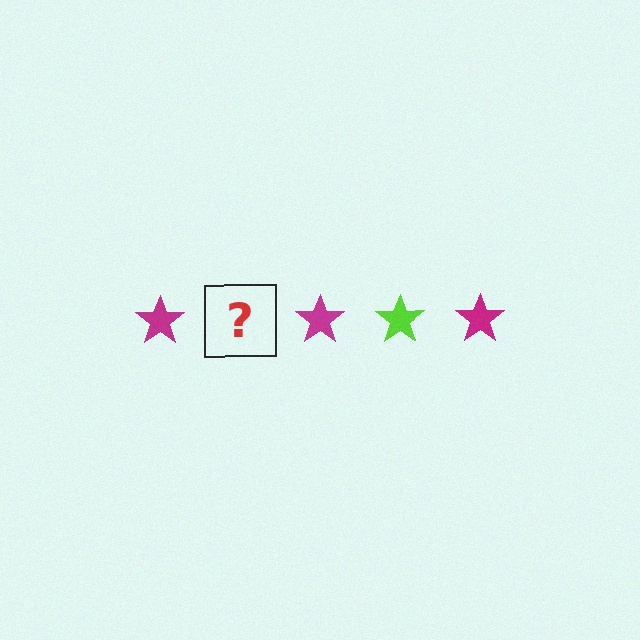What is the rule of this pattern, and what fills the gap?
The rule is that the pattern cycles through magenta, lime stars. The gap should be filled with a lime star.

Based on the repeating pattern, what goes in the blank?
The blank should be a lime star.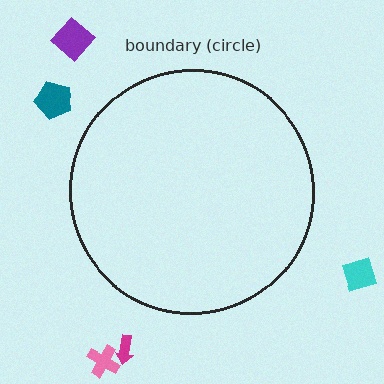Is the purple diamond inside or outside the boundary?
Outside.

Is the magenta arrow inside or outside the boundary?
Outside.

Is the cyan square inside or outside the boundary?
Outside.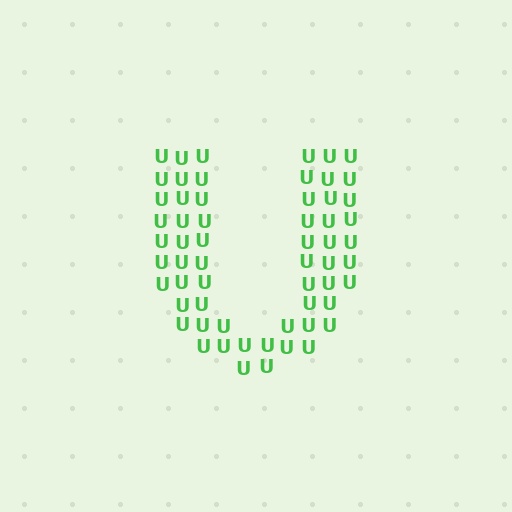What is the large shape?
The large shape is the letter U.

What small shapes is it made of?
It is made of small letter U's.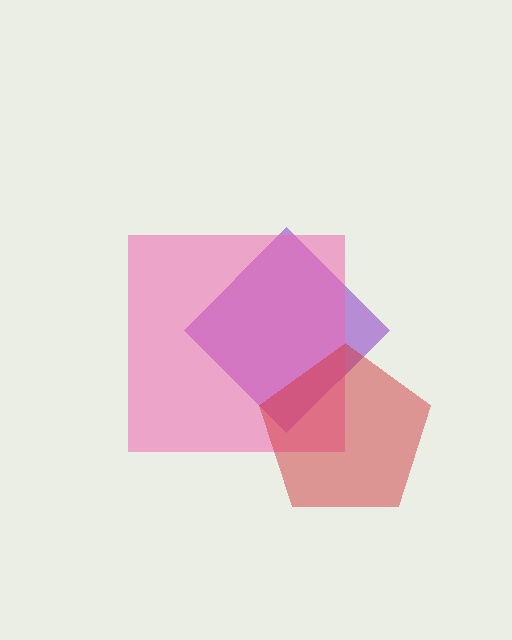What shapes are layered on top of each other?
The layered shapes are: a purple diamond, a pink square, a red pentagon.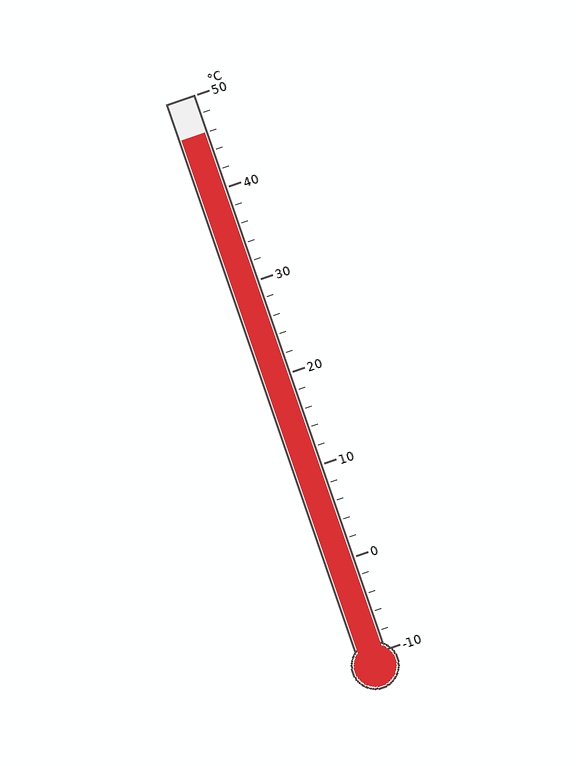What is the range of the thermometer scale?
The thermometer scale ranges from -10°C to 50°C.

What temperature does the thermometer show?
The thermometer shows approximately 46°C.